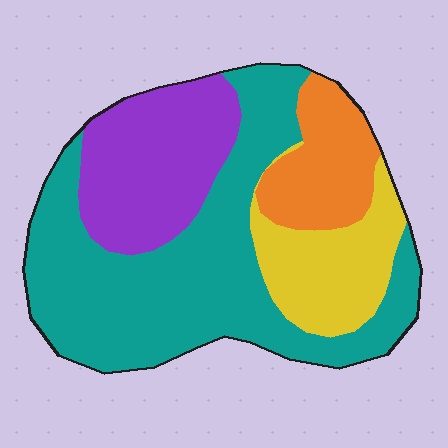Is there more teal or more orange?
Teal.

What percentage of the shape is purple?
Purple takes up less than a quarter of the shape.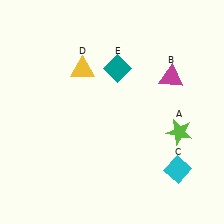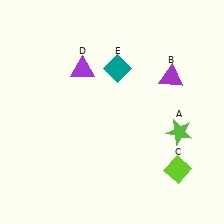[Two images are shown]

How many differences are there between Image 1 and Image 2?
There are 3 differences between the two images.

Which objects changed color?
B changed from magenta to purple. C changed from cyan to lime. D changed from yellow to purple.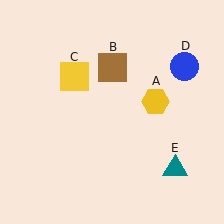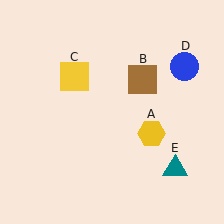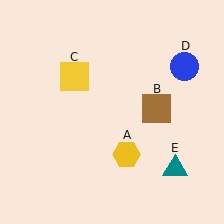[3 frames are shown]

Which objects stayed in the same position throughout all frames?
Yellow square (object C) and blue circle (object D) and teal triangle (object E) remained stationary.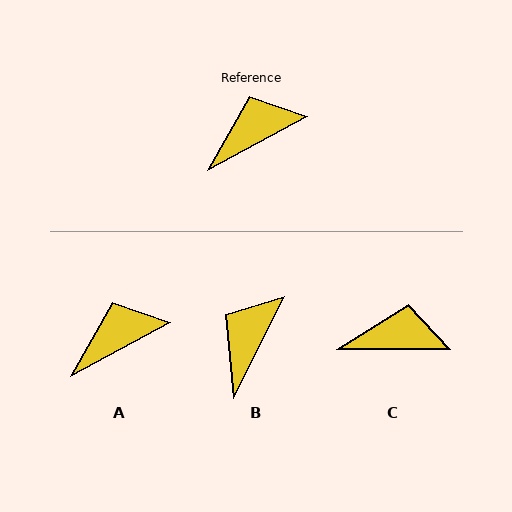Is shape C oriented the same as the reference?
No, it is off by about 28 degrees.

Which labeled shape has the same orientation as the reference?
A.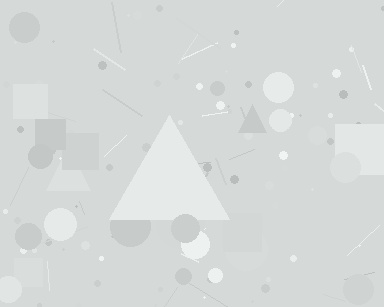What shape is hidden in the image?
A triangle is hidden in the image.